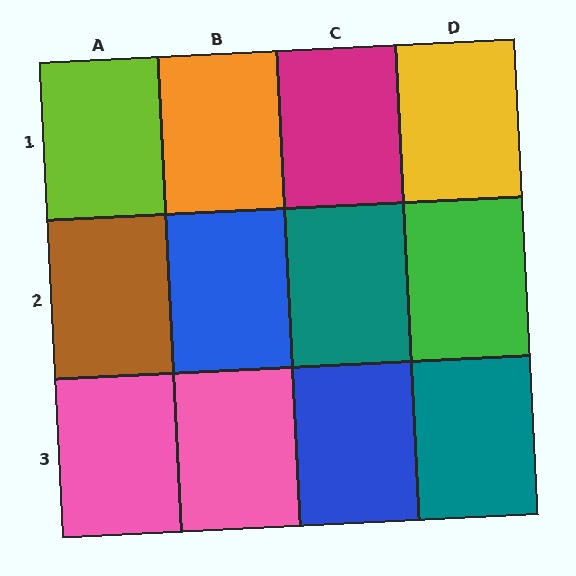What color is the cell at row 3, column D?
Teal.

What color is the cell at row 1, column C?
Magenta.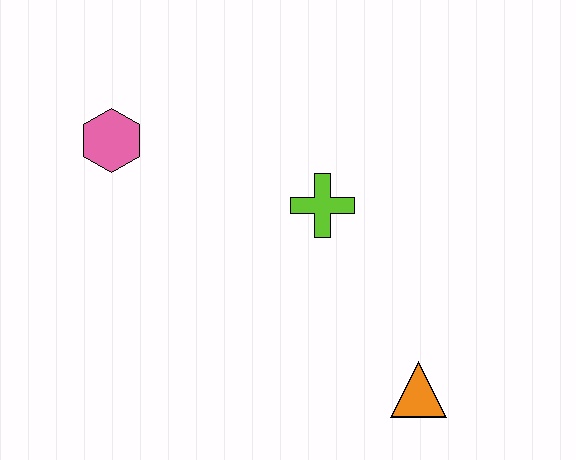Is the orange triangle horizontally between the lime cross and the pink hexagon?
No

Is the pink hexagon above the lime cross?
Yes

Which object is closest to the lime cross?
The orange triangle is closest to the lime cross.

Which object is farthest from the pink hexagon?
The orange triangle is farthest from the pink hexagon.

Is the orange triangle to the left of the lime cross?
No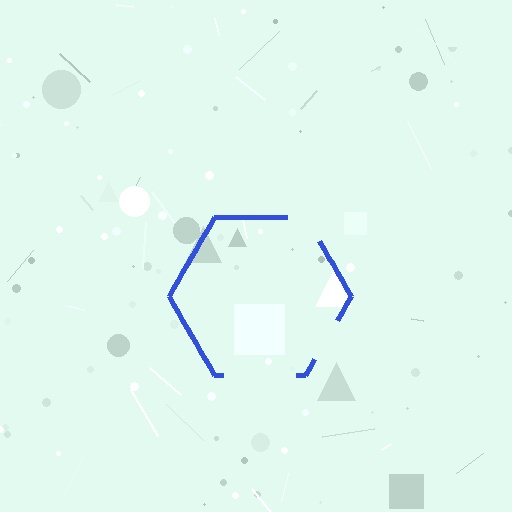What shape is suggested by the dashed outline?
The dashed outline suggests a hexagon.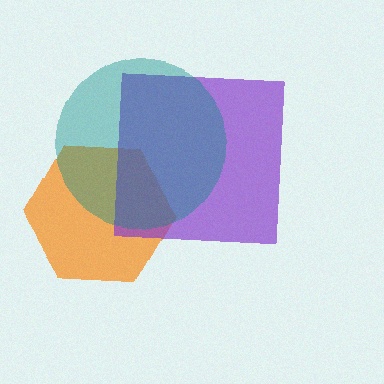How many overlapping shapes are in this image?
There are 3 overlapping shapes in the image.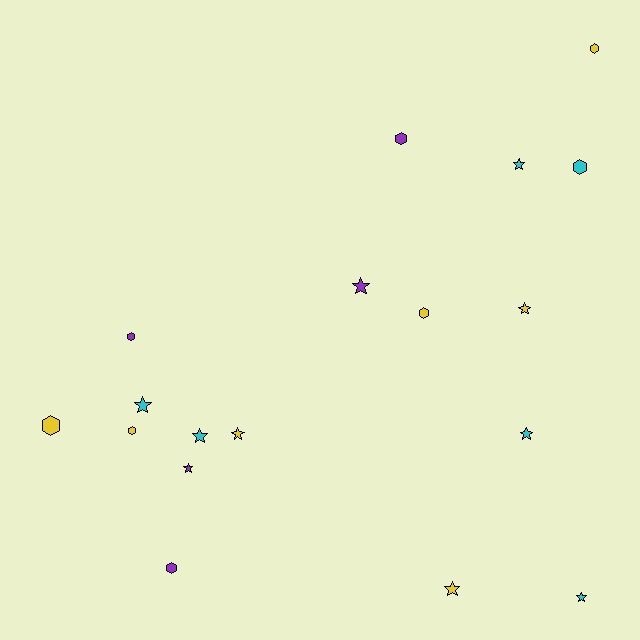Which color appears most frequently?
Yellow, with 7 objects.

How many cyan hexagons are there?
There is 1 cyan hexagon.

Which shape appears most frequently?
Star, with 10 objects.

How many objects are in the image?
There are 18 objects.